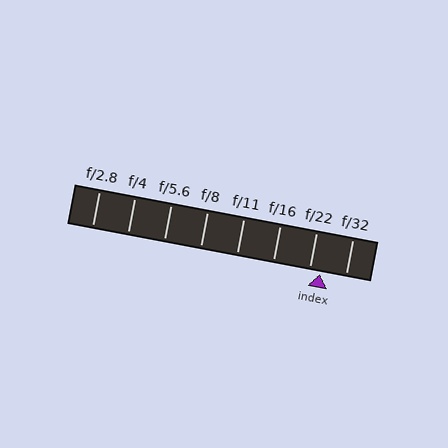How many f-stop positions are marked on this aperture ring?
There are 8 f-stop positions marked.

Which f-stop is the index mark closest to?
The index mark is closest to f/22.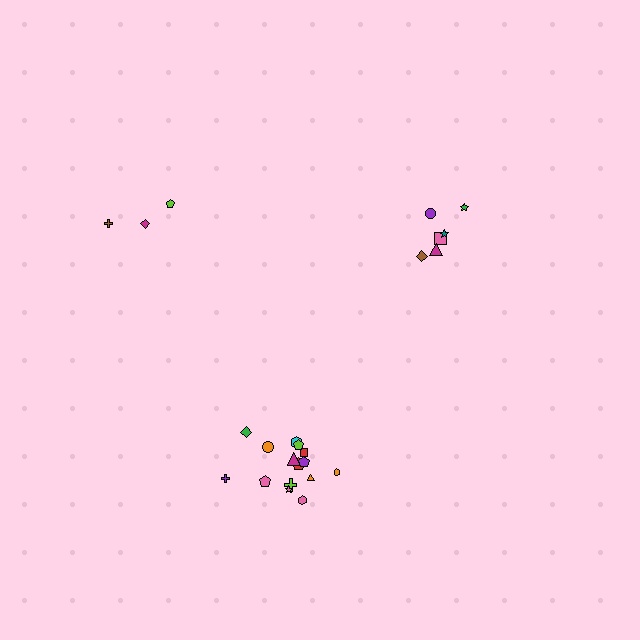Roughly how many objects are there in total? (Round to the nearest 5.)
Roughly 25 objects in total.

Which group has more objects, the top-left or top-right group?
The top-right group.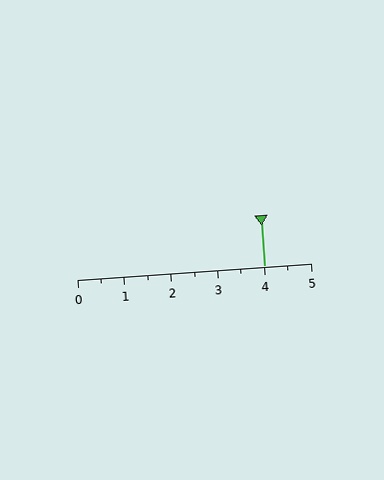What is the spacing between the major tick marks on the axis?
The major ticks are spaced 1 apart.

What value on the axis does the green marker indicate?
The marker indicates approximately 4.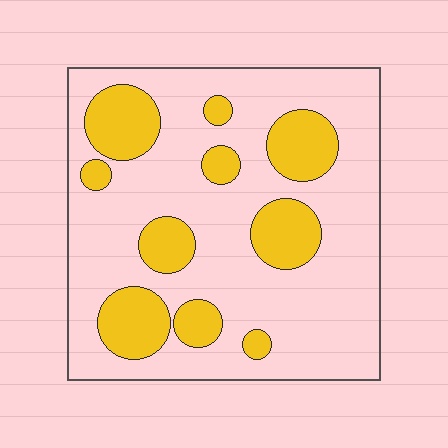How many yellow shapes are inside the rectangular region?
10.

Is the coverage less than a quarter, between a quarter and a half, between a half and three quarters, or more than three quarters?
Between a quarter and a half.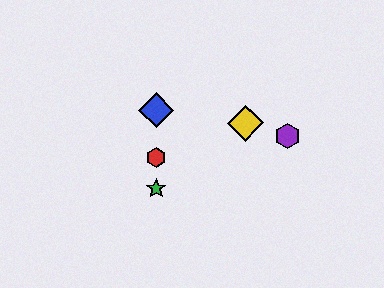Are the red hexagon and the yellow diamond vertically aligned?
No, the red hexagon is at x≈156 and the yellow diamond is at x≈246.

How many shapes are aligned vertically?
3 shapes (the red hexagon, the blue diamond, the green star) are aligned vertically.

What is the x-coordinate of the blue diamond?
The blue diamond is at x≈156.